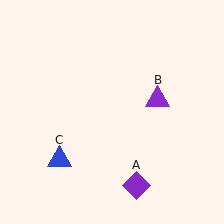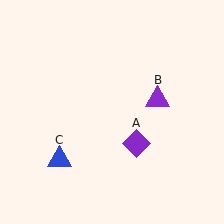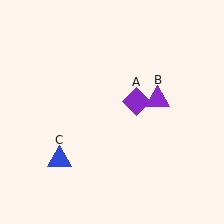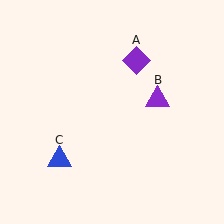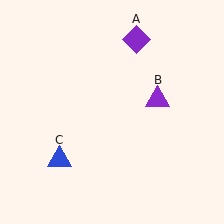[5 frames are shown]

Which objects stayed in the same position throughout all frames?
Purple triangle (object B) and blue triangle (object C) remained stationary.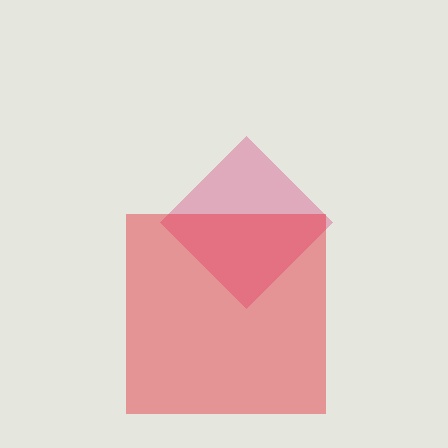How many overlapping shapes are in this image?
There are 2 overlapping shapes in the image.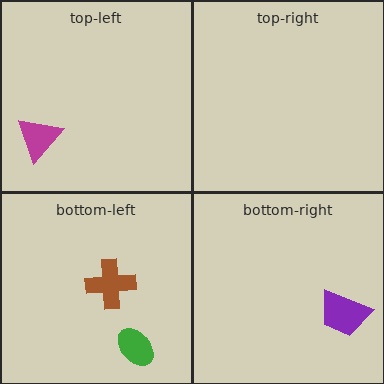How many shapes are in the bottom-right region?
1.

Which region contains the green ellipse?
The bottom-left region.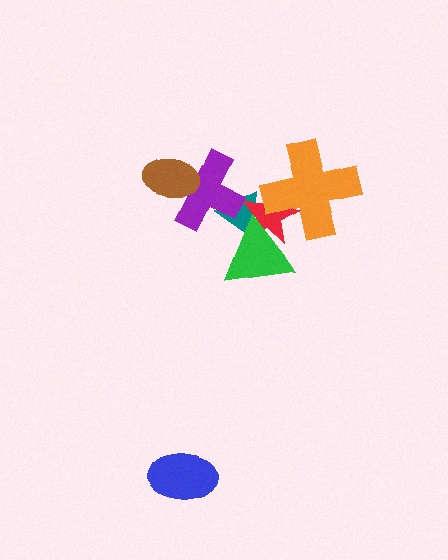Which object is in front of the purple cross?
The brown ellipse is in front of the purple cross.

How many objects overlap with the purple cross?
2 objects overlap with the purple cross.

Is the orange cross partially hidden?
No, no other shape covers it.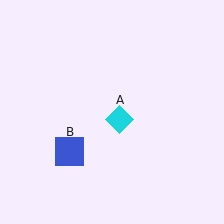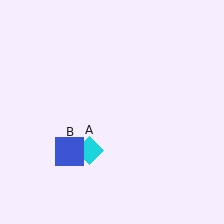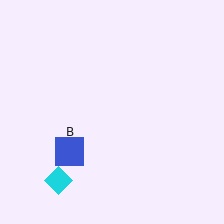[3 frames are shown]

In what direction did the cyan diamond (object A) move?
The cyan diamond (object A) moved down and to the left.